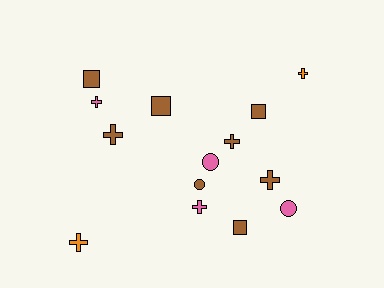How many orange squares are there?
There are no orange squares.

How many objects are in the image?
There are 14 objects.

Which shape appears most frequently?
Cross, with 7 objects.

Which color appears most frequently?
Brown, with 8 objects.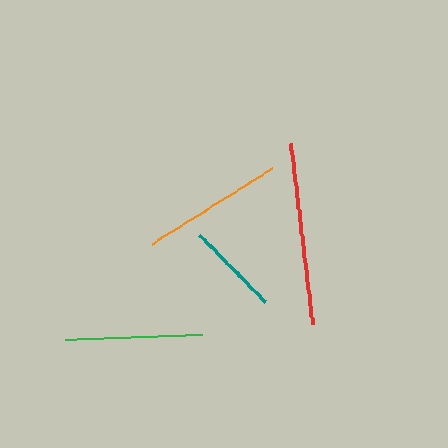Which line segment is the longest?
The red line is the longest at approximately 182 pixels.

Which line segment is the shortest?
The teal line is the shortest at approximately 94 pixels.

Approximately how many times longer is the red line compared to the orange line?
The red line is approximately 1.3 times the length of the orange line.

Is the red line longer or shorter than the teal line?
The red line is longer than the teal line.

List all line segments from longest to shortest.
From longest to shortest: red, orange, green, teal.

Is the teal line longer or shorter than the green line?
The green line is longer than the teal line.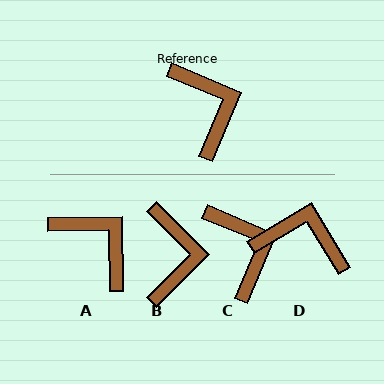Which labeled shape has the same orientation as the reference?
C.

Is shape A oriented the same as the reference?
No, it is off by about 24 degrees.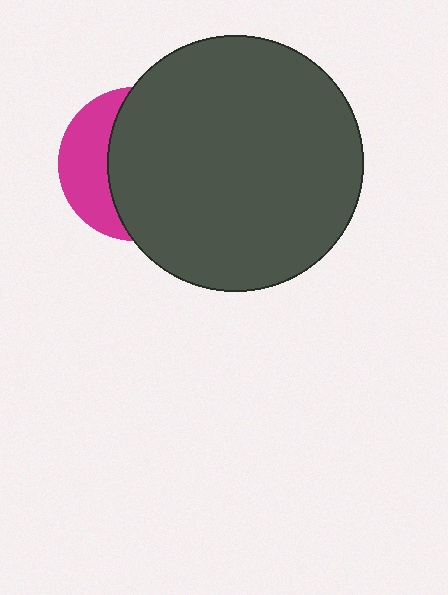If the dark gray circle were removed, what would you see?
You would see the complete magenta circle.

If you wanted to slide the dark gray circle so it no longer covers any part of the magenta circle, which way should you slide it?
Slide it right — that is the most direct way to separate the two shapes.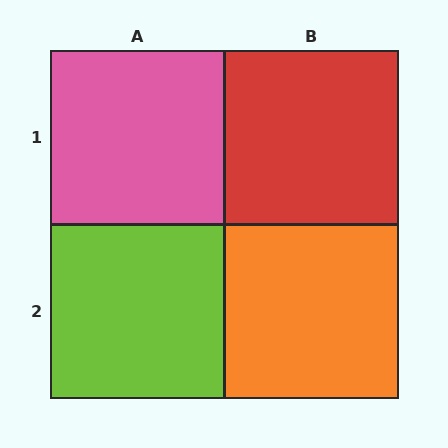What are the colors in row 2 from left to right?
Lime, orange.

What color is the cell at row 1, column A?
Pink.